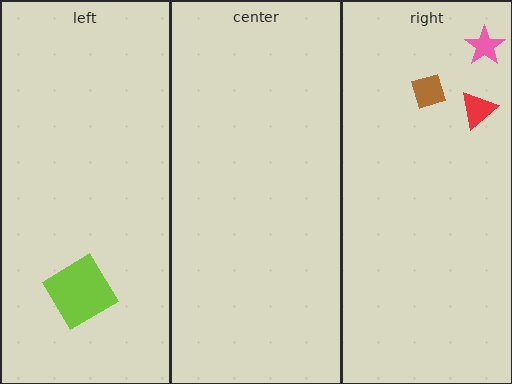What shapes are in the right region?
The pink star, the brown diamond, the red triangle.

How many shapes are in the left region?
1.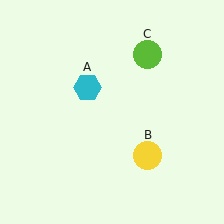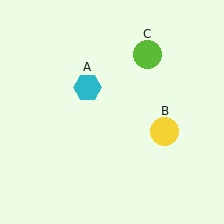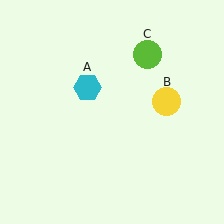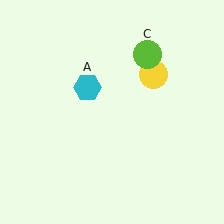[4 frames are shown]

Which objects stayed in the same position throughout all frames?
Cyan hexagon (object A) and lime circle (object C) remained stationary.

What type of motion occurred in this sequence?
The yellow circle (object B) rotated counterclockwise around the center of the scene.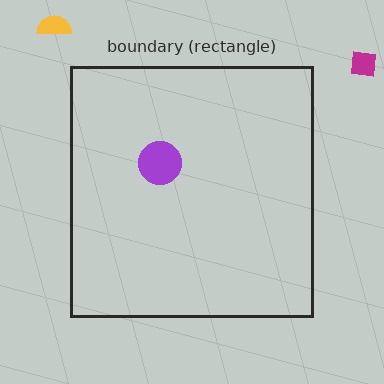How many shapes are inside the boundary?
1 inside, 2 outside.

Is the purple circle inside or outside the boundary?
Inside.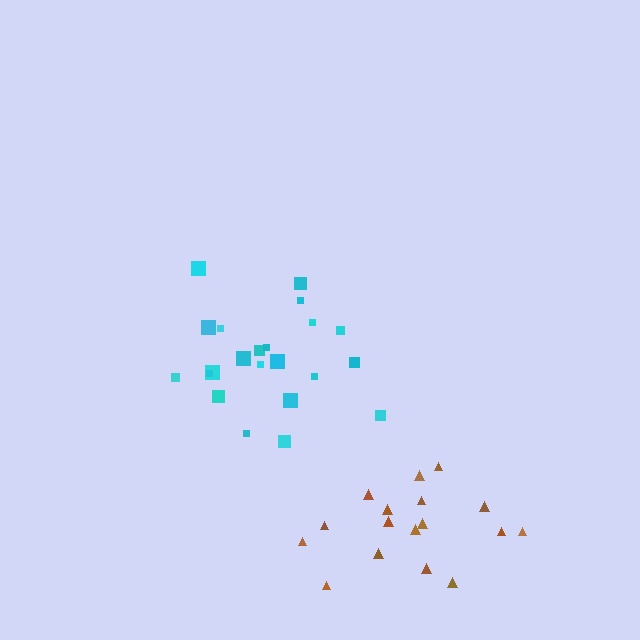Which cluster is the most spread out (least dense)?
Brown.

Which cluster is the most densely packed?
Cyan.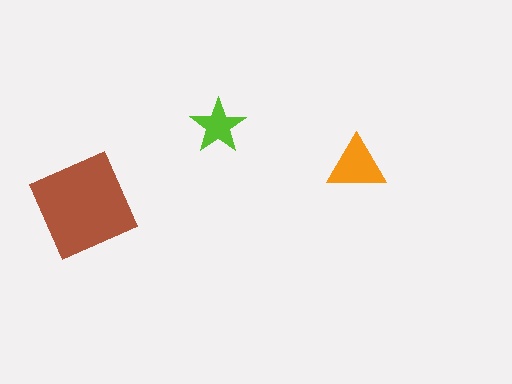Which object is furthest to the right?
The orange triangle is rightmost.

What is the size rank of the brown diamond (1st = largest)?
1st.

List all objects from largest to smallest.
The brown diamond, the orange triangle, the lime star.